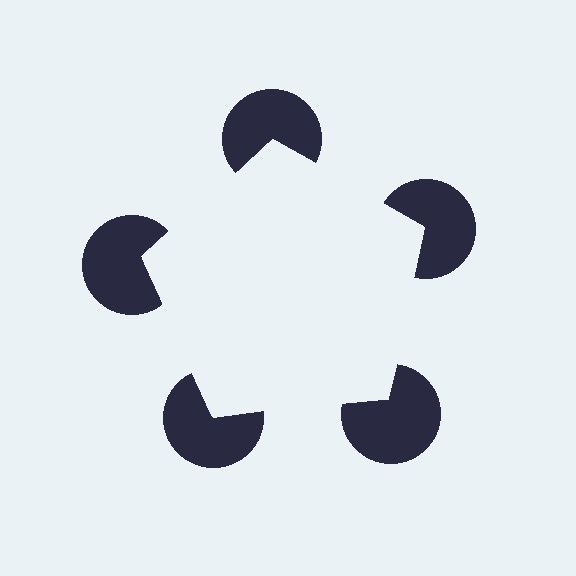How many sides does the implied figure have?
5 sides.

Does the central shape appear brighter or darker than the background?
It typically appears slightly brighter than the background, even though no actual brightness change is drawn.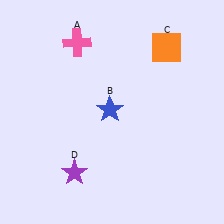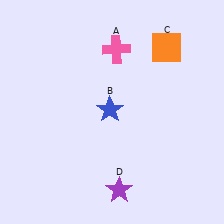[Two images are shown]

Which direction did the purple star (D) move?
The purple star (D) moved right.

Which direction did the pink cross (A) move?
The pink cross (A) moved right.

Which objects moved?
The objects that moved are: the pink cross (A), the purple star (D).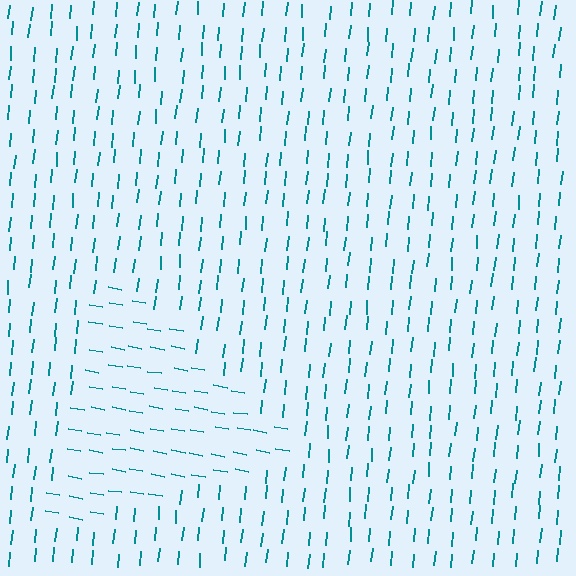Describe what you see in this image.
The image is filled with small teal line segments. A triangle region in the image has lines oriented differently from the surrounding lines, creating a visible texture boundary.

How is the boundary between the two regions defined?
The boundary is defined purely by a change in line orientation (approximately 86 degrees difference). All lines are the same color and thickness.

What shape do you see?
I see a triangle.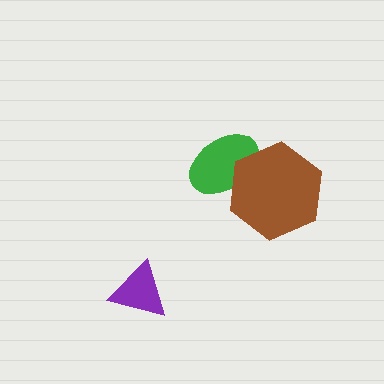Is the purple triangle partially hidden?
No, no other shape covers it.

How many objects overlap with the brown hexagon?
1 object overlaps with the brown hexagon.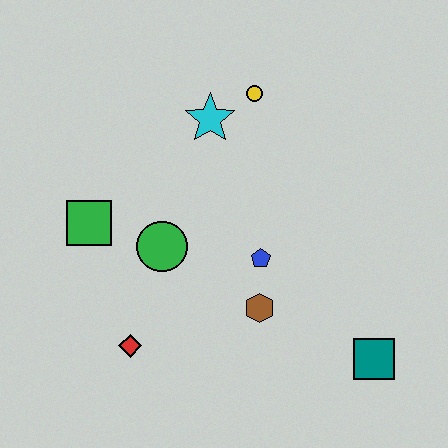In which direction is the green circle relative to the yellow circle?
The green circle is below the yellow circle.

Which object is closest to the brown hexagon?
The blue pentagon is closest to the brown hexagon.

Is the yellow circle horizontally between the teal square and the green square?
Yes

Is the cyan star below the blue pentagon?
No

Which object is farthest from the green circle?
The teal square is farthest from the green circle.